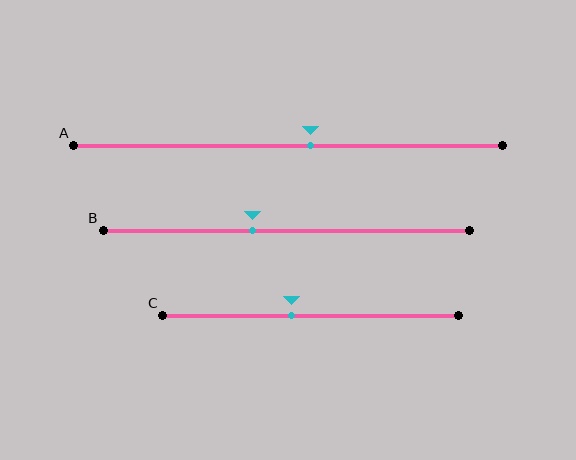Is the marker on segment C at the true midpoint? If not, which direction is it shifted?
No, the marker on segment C is shifted to the left by about 7% of the segment length.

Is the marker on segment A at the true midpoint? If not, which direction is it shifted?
No, the marker on segment A is shifted to the right by about 5% of the segment length.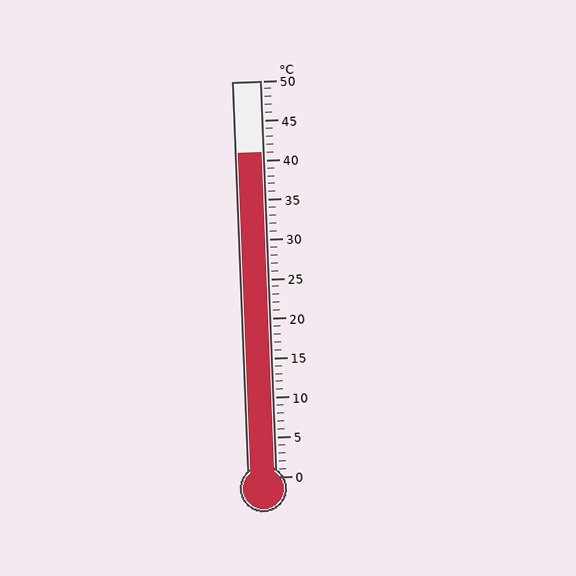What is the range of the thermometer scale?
The thermometer scale ranges from 0°C to 50°C.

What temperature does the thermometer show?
The thermometer shows approximately 41°C.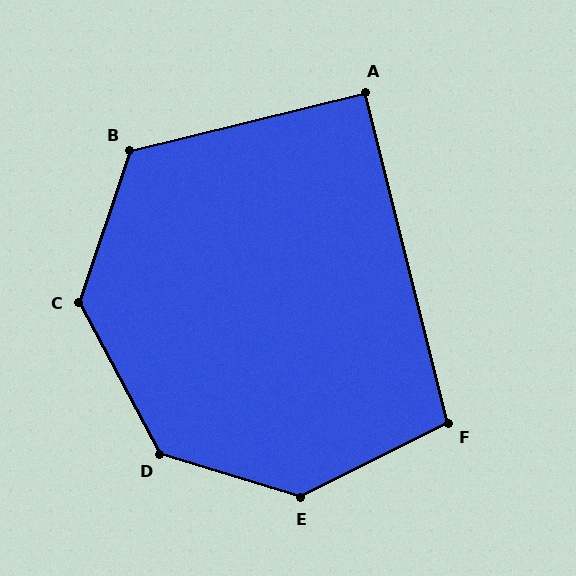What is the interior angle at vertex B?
Approximately 122 degrees (obtuse).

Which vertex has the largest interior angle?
E, at approximately 136 degrees.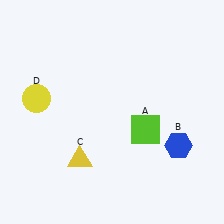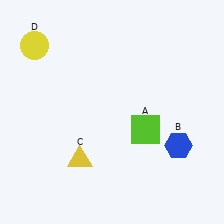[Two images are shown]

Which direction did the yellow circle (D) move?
The yellow circle (D) moved up.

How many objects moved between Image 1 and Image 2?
1 object moved between the two images.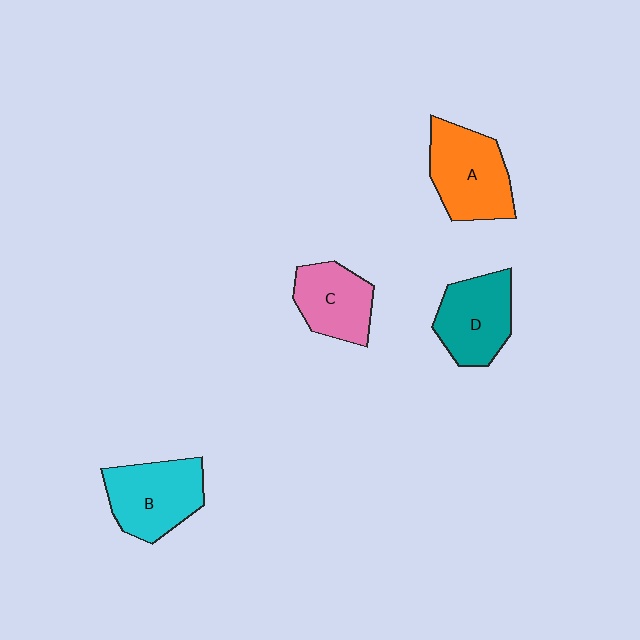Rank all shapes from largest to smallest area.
From largest to smallest: A (orange), B (cyan), D (teal), C (pink).